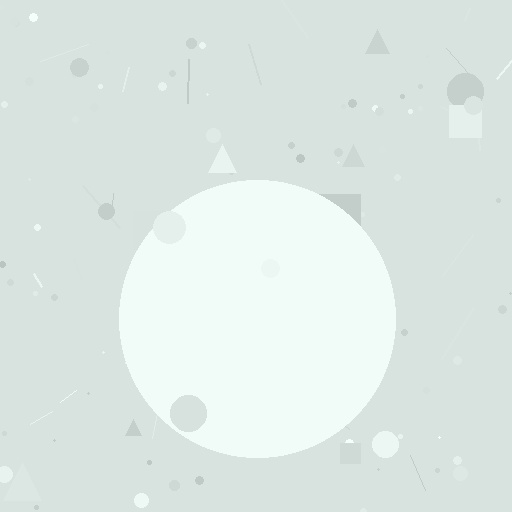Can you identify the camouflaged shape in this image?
The camouflaged shape is a circle.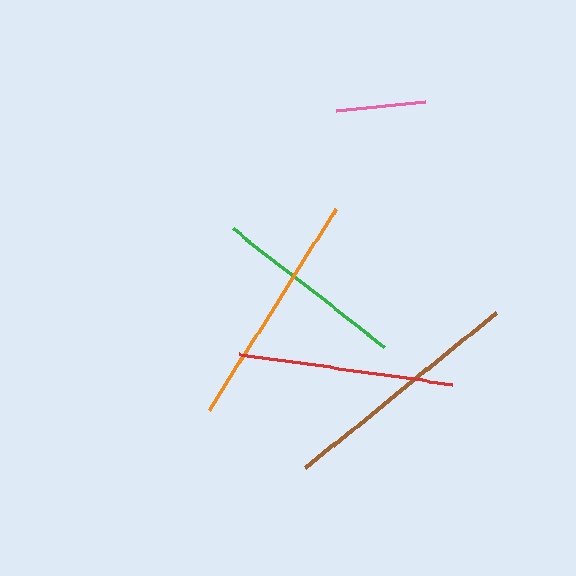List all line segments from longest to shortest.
From longest to shortest: brown, orange, red, green, pink.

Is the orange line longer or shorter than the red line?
The orange line is longer than the red line.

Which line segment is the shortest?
The pink line is the shortest at approximately 90 pixels.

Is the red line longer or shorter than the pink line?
The red line is longer than the pink line.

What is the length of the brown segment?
The brown segment is approximately 246 pixels long.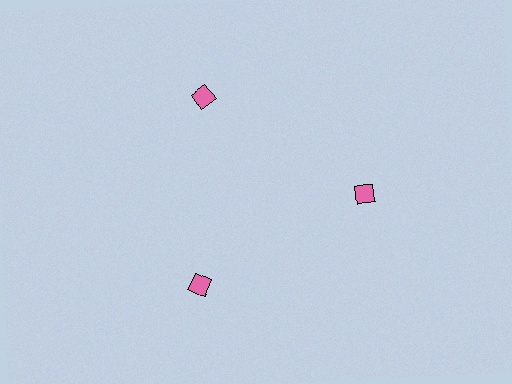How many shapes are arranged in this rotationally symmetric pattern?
There are 3 shapes, arranged in 3 groups of 1.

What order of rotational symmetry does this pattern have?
This pattern has 3-fold rotational symmetry.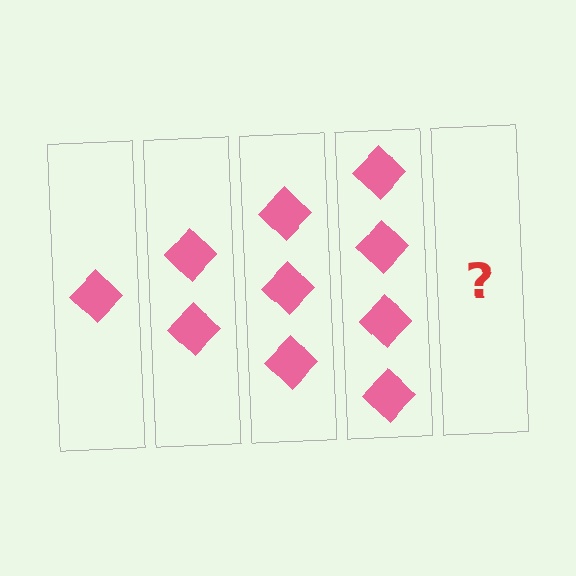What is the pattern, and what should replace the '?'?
The pattern is that each step adds one more diamond. The '?' should be 5 diamonds.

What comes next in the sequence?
The next element should be 5 diamonds.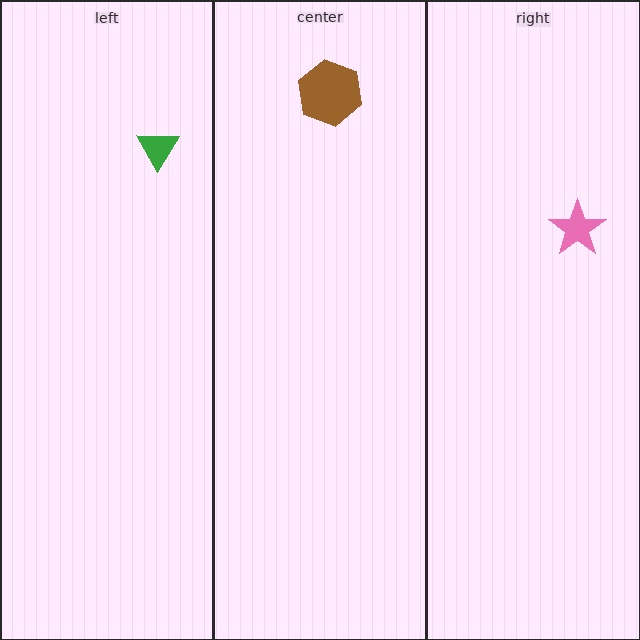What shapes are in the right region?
The pink star.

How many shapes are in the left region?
1.